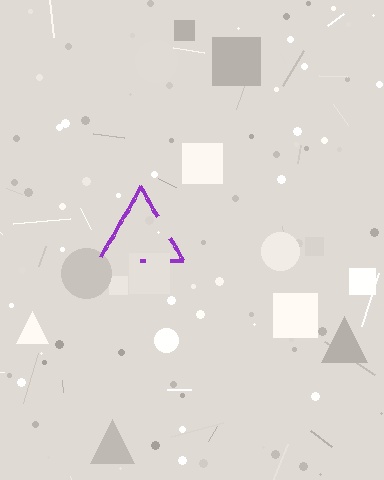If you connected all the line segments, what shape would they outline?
They would outline a triangle.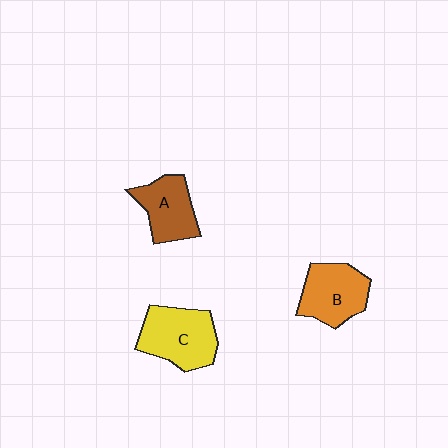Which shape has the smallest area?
Shape A (brown).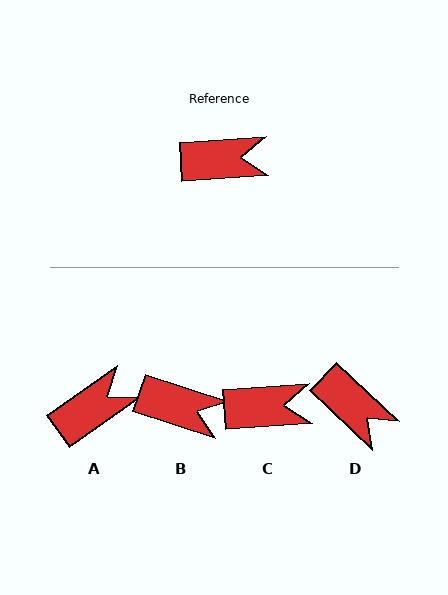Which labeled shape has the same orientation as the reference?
C.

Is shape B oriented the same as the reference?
No, it is off by about 22 degrees.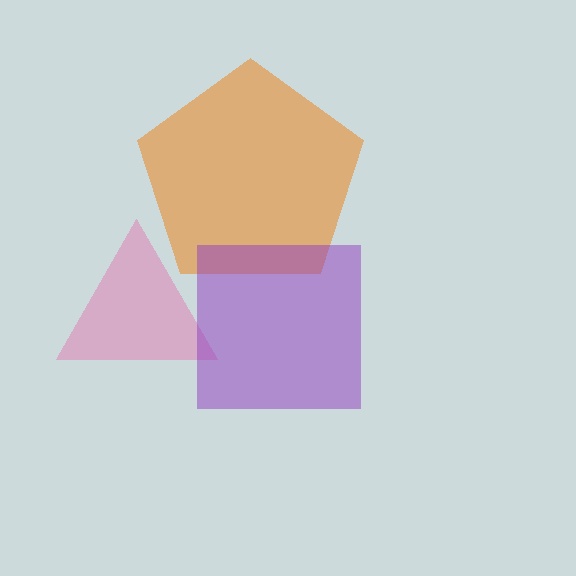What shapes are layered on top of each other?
The layered shapes are: an orange pentagon, a pink triangle, a purple square.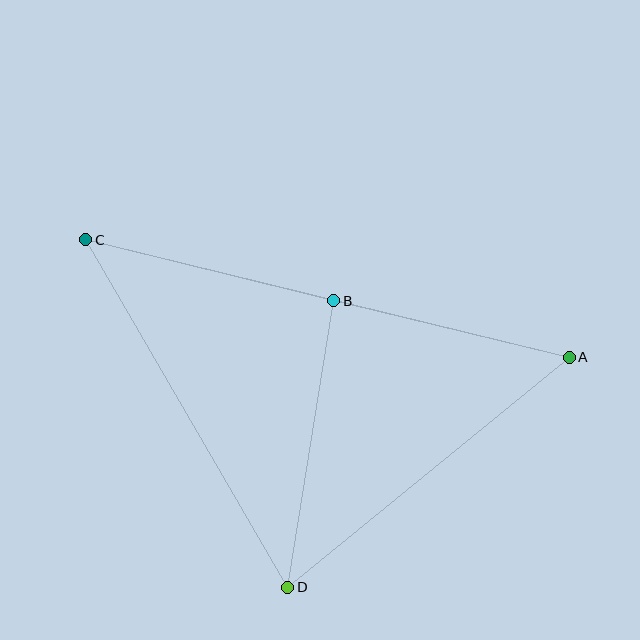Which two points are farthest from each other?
Points A and C are farthest from each other.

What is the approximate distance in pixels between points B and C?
The distance between B and C is approximately 256 pixels.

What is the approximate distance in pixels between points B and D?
The distance between B and D is approximately 290 pixels.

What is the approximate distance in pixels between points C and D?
The distance between C and D is approximately 402 pixels.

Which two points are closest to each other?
Points A and B are closest to each other.